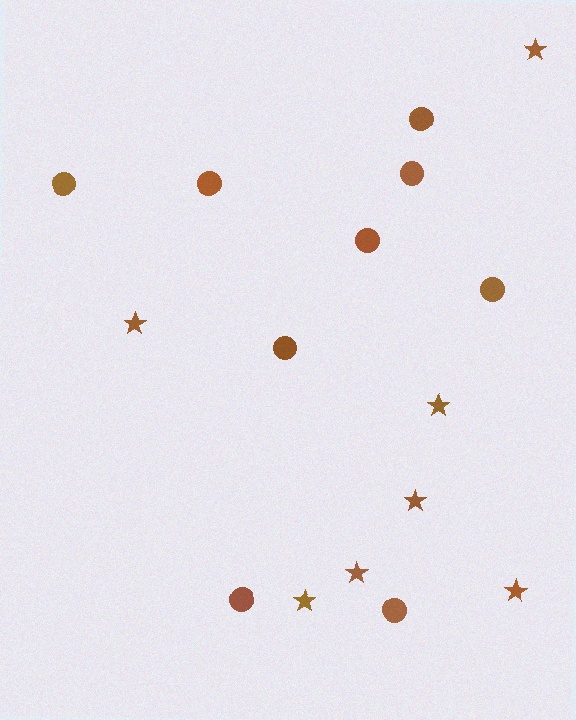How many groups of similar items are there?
There are 2 groups: one group of circles (9) and one group of stars (7).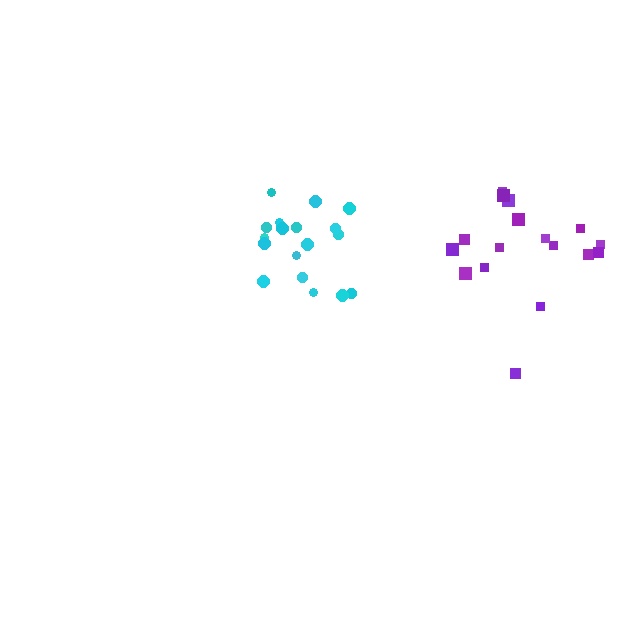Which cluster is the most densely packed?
Cyan.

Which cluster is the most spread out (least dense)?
Purple.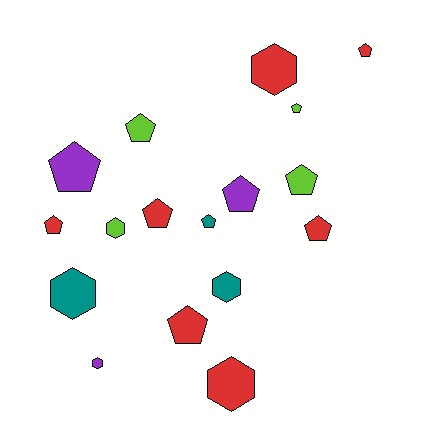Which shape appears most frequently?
Pentagon, with 11 objects.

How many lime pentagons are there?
There are 3 lime pentagons.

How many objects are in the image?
There are 17 objects.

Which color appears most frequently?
Red, with 7 objects.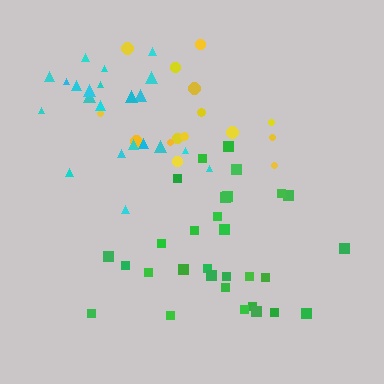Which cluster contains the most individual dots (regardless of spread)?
Green (30).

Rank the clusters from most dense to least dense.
cyan, green, yellow.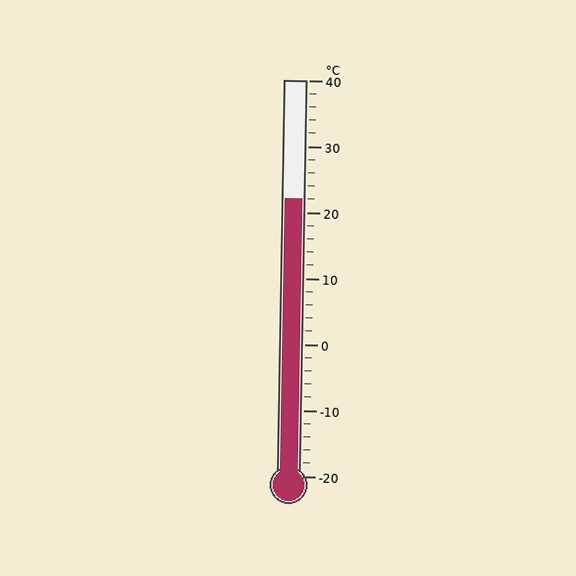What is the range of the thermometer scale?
The thermometer scale ranges from -20°C to 40°C.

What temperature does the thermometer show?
The thermometer shows approximately 22°C.